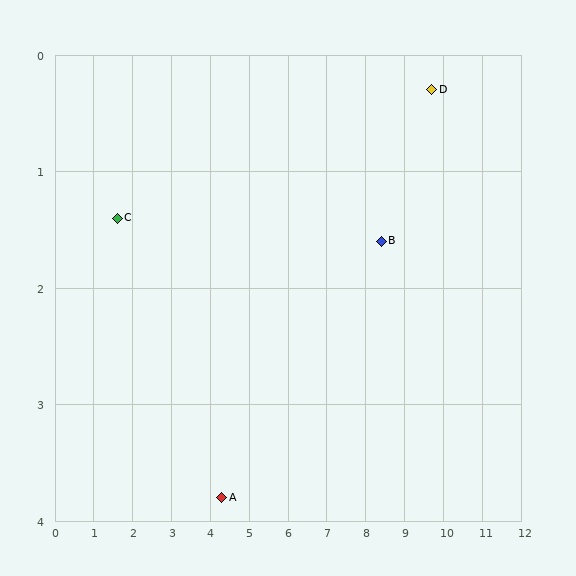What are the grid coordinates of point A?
Point A is at approximately (4.3, 3.8).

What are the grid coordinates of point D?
Point D is at approximately (9.7, 0.3).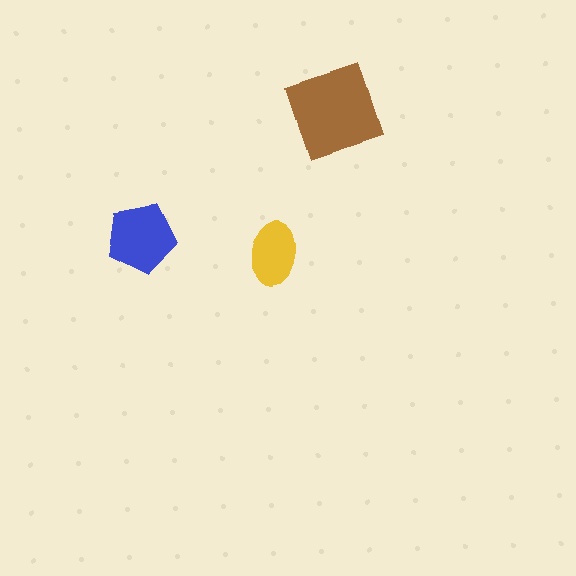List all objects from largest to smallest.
The brown square, the blue pentagon, the yellow ellipse.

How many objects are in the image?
There are 3 objects in the image.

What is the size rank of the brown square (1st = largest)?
1st.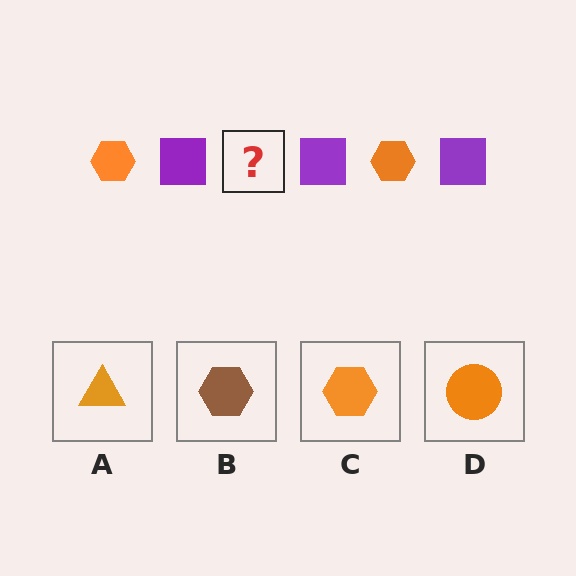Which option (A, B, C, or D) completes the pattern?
C.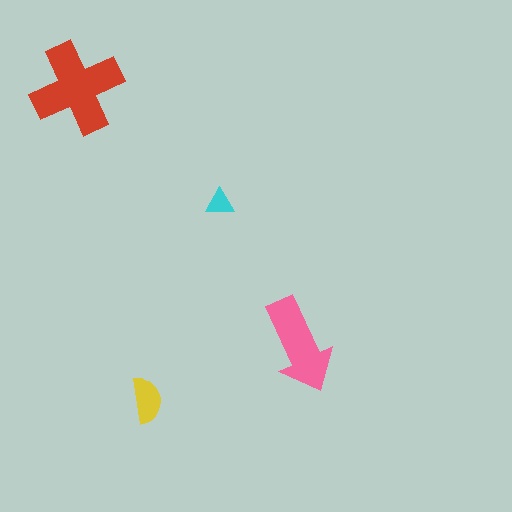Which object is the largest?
The red cross.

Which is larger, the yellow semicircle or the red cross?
The red cross.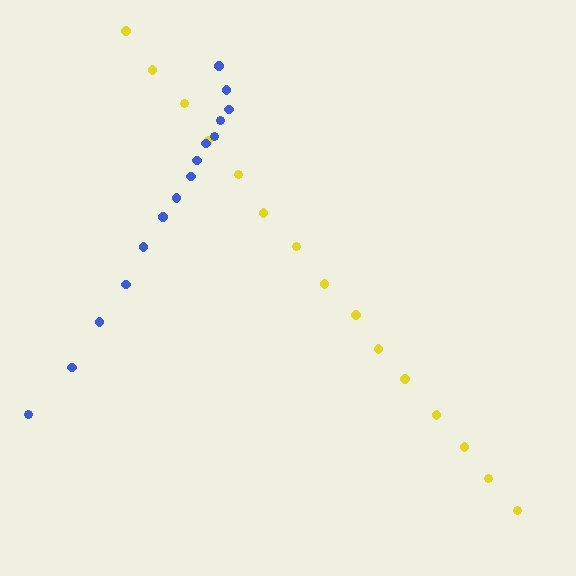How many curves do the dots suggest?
There are 2 distinct paths.